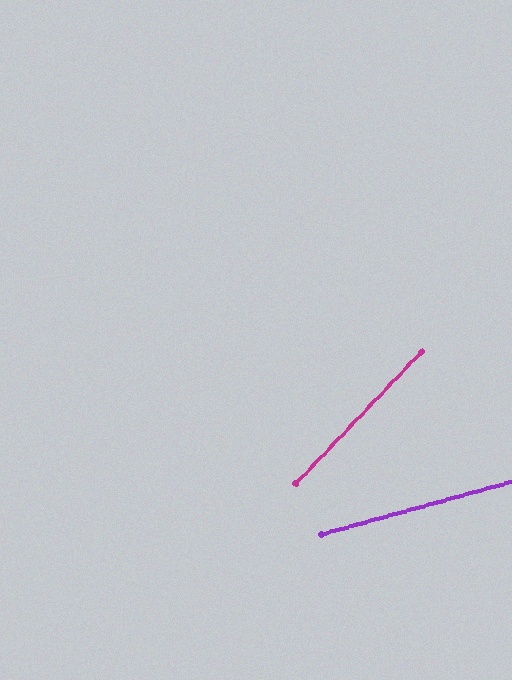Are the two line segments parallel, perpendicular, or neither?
Neither parallel nor perpendicular — they differ by about 31°.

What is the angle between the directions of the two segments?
Approximately 31 degrees.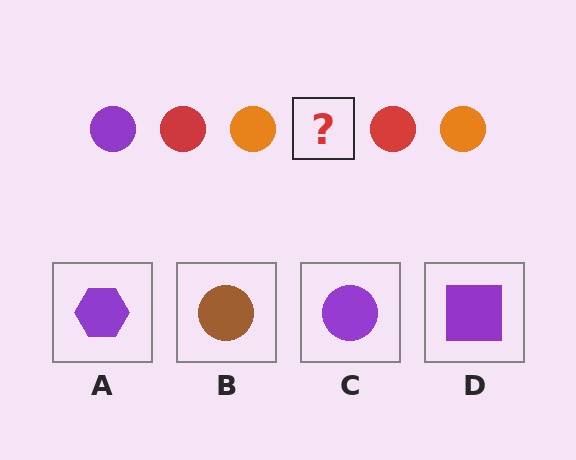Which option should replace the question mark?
Option C.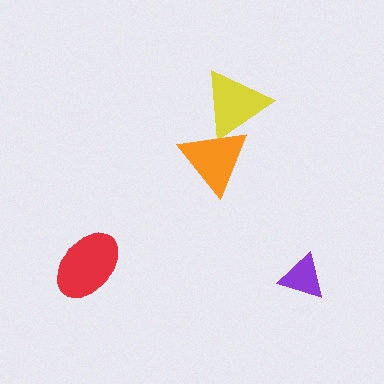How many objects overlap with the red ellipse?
0 objects overlap with the red ellipse.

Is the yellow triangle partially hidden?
Yes, it is partially covered by another shape.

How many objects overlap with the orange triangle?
1 object overlaps with the orange triangle.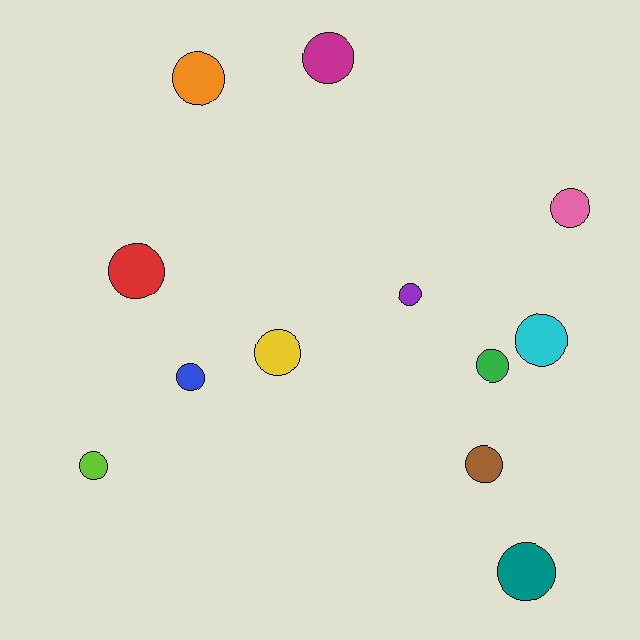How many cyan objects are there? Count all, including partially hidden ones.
There is 1 cyan object.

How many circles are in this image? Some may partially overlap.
There are 12 circles.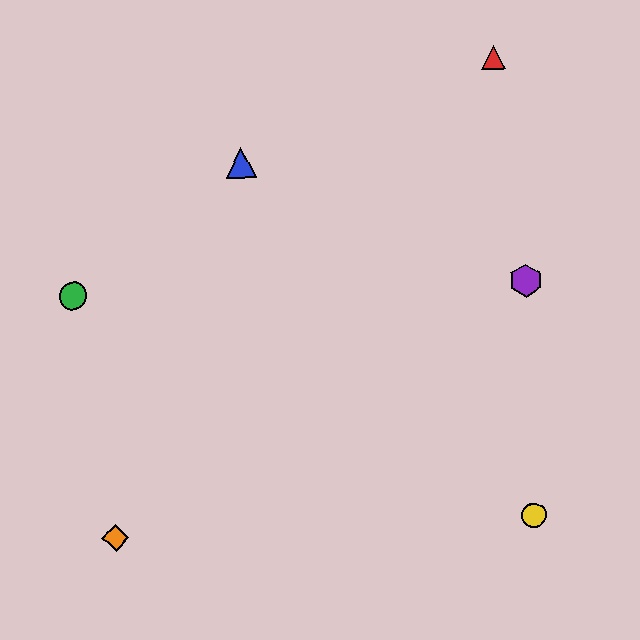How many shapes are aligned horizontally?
2 shapes (the green circle, the purple hexagon) are aligned horizontally.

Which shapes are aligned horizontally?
The green circle, the purple hexagon are aligned horizontally.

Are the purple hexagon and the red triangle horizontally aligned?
No, the purple hexagon is at y≈280 and the red triangle is at y≈58.